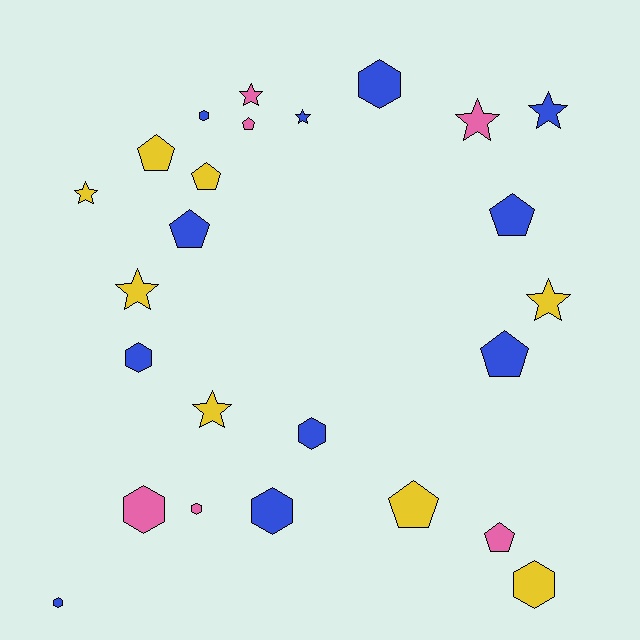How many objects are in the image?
There are 25 objects.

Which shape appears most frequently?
Hexagon, with 9 objects.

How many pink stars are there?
There are 2 pink stars.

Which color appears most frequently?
Blue, with 11 objects.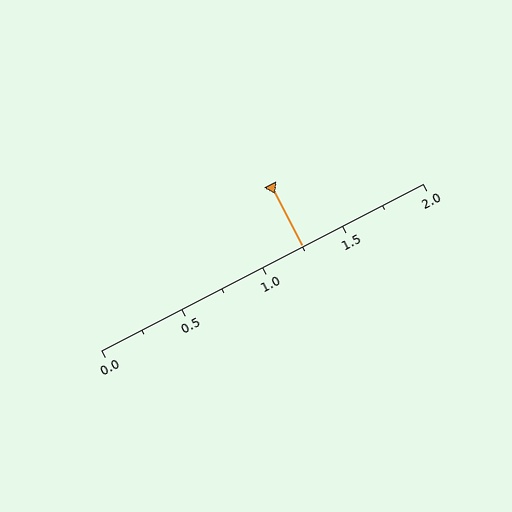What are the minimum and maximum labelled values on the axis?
The axis runs from 0.0 to 2.0.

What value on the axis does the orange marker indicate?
The marker indicates approximately 1.25.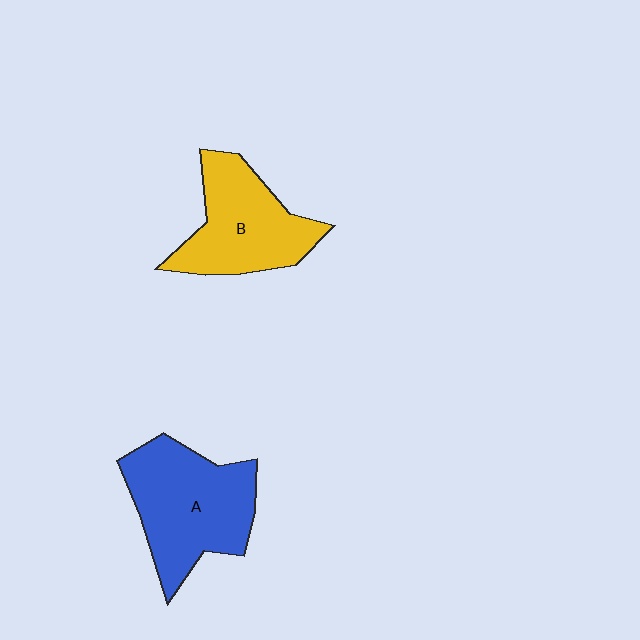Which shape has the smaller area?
Shape B (yellow).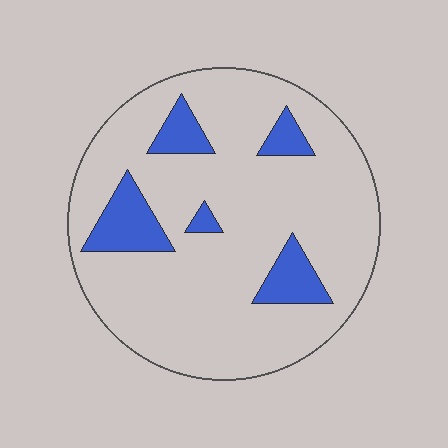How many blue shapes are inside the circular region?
5.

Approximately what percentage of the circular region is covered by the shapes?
Approximately 15%.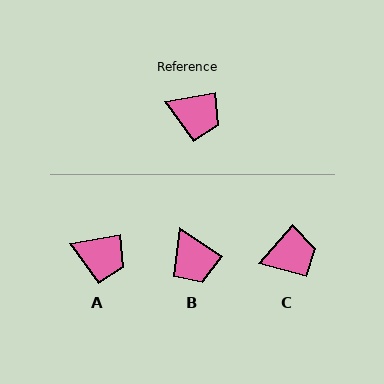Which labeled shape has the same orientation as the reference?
A.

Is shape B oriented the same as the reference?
No, it is off by about 43 degrees.